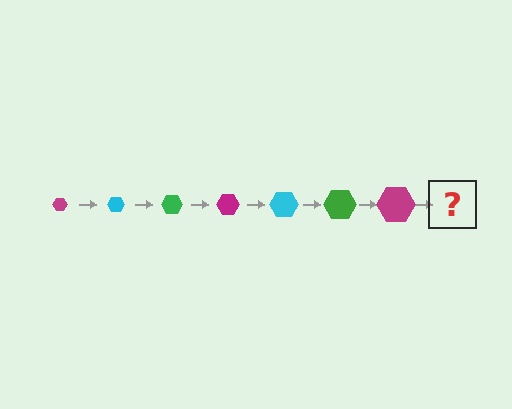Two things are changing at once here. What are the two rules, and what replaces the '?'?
The two rules are that the hexagon grows larger each step and the color cycles through magenta, cyan, and green. The '?' should be a cyan hexagon, larger than the previous one.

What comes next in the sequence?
The next element should be a cyan hexagon, larger than the previous one.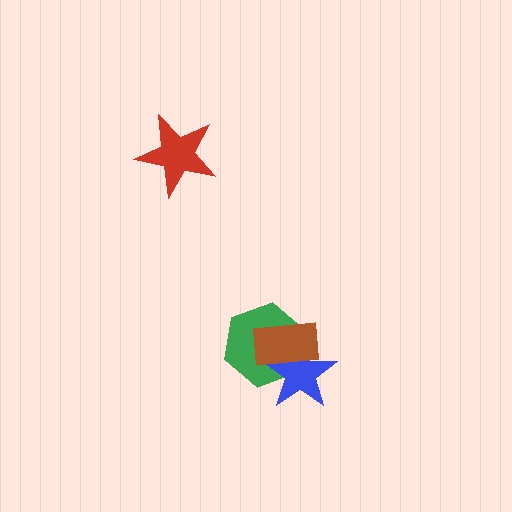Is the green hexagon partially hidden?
Yes, it is partially covered by another shape.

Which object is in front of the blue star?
The brown rectangle is in front of the blue star.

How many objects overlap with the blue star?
2 objects overlap with the blue star.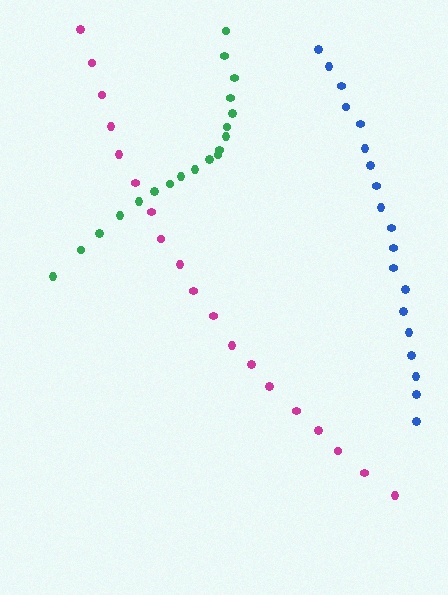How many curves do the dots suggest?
There are 3 distinct paths.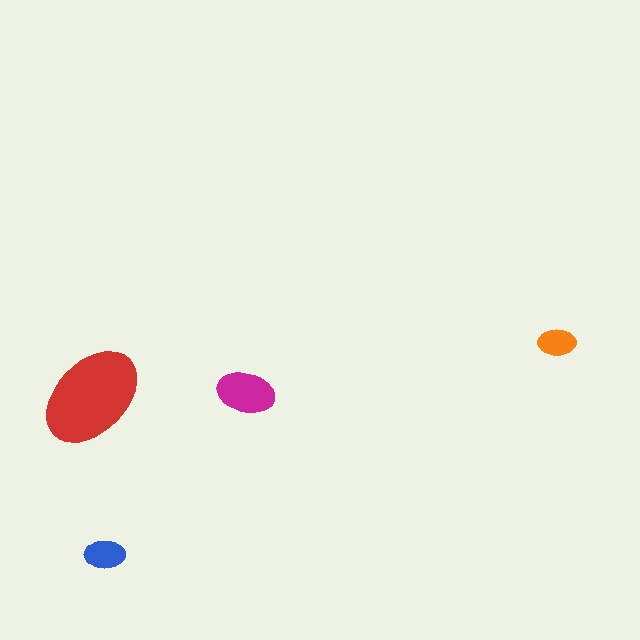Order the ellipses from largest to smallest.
the red one, the magenta one, the blue one, the orange one.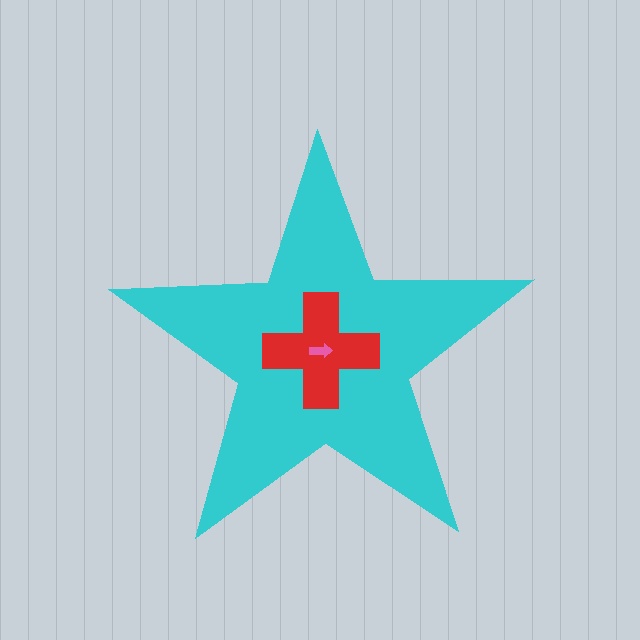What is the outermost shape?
The cyan star.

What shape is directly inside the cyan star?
The red cross.